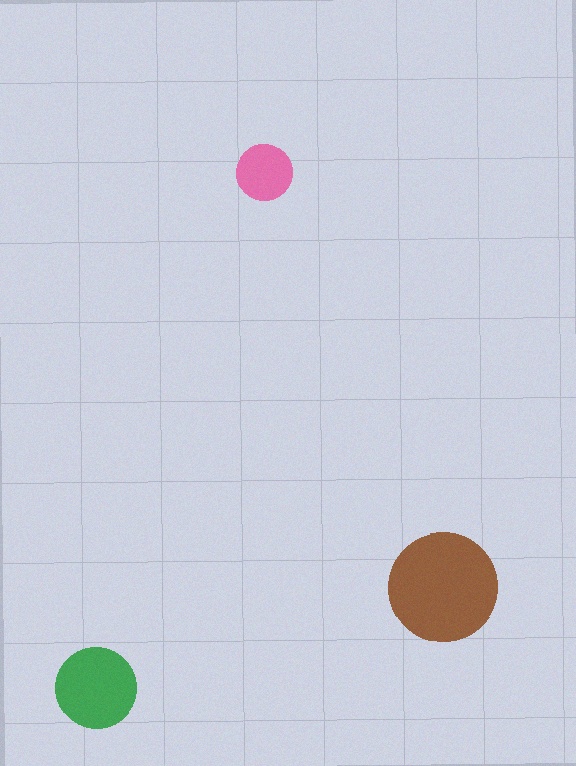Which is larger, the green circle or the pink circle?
The green one.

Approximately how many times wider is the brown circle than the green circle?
About 1.5 times wider.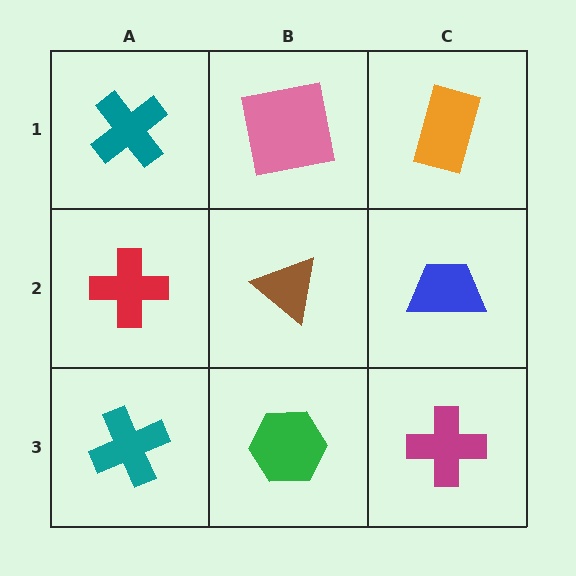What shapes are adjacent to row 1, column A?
A red cross (row 2, column A), a pink square (row 1, column B).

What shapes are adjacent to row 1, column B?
A brown triangle (row 2, column B), a teal cross (row 1, column A), an orange rectangle (row 1, column C).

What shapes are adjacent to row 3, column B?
A brown triangle (row 2, column B), a teal cross (row 3, column A), a magenta cross (row 3, column C).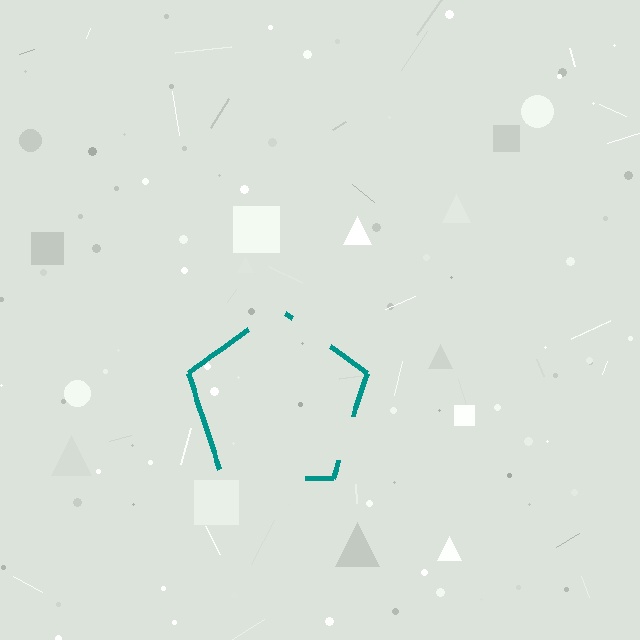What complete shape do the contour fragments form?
The contour fragments form a pentagon.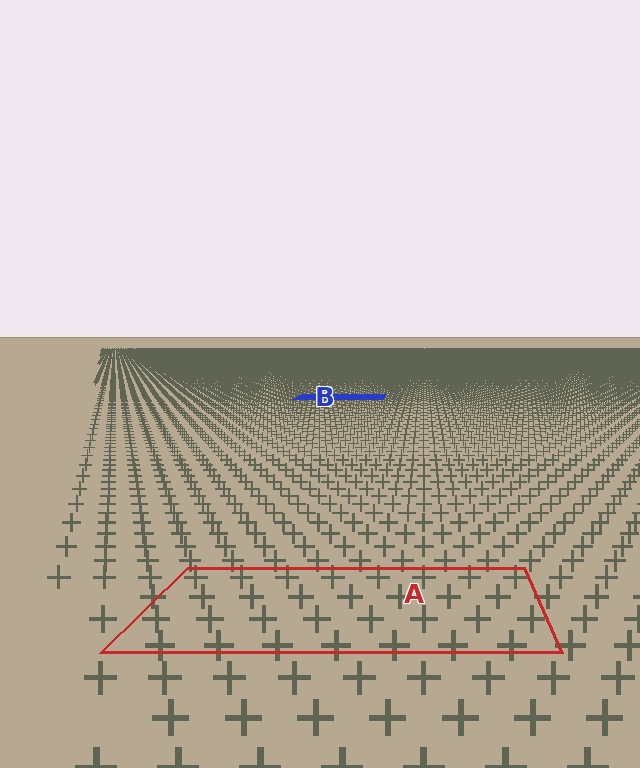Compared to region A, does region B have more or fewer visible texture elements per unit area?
Region B has more texture elements per unit area — they are packed more densely because it is farther away.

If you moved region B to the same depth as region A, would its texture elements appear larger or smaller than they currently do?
They would appear larger. At a closer depth, the same texture elements are projected at a bigger on-screen size.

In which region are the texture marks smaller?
The texture marks are smaller in region B, because it is farther away.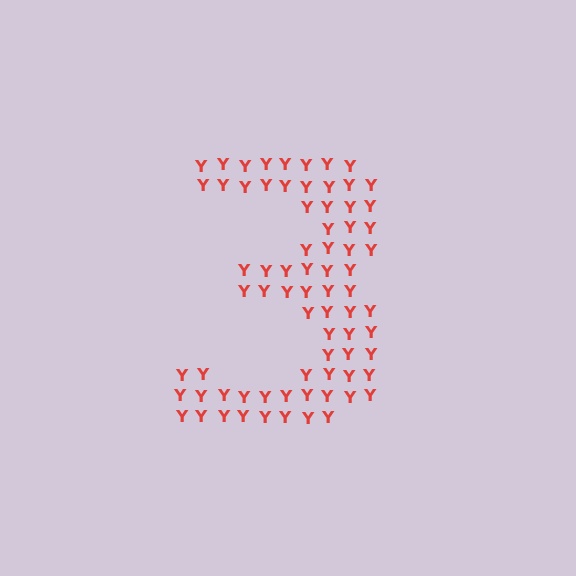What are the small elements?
The small elements are letter Y's.